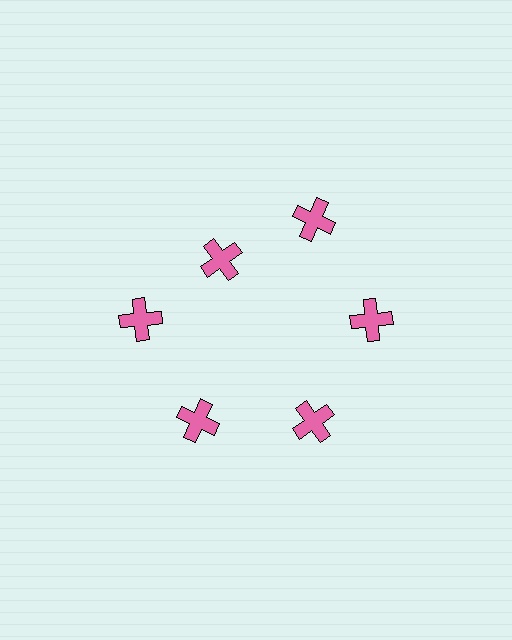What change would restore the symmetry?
The symmetry would be restored by moving it outward, back onto the ring so that all 6 crosses sit at equal angles and equal distance from the center.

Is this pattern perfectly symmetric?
No. The 6 pink crosses are arranged in a ring, but one element near the 11 o'clock position is pulled inward toward the center, breaking the 6-fold rotational symmetry.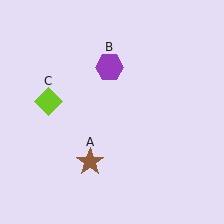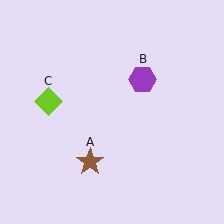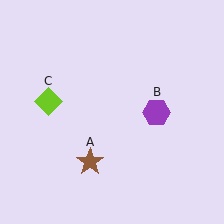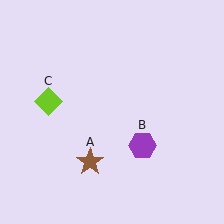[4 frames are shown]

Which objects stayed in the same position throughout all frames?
Brown star (object A) and lime diamond (object C) remained stationary.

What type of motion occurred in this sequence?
The purple hexagon (object B) rotated clockwise around the center of the scene.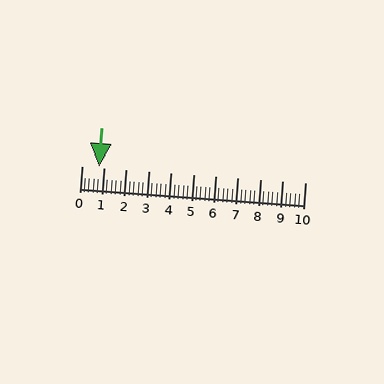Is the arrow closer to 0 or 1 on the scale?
The arrow is closer to 1.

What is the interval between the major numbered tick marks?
The major tick marks are spaced 1 units apart.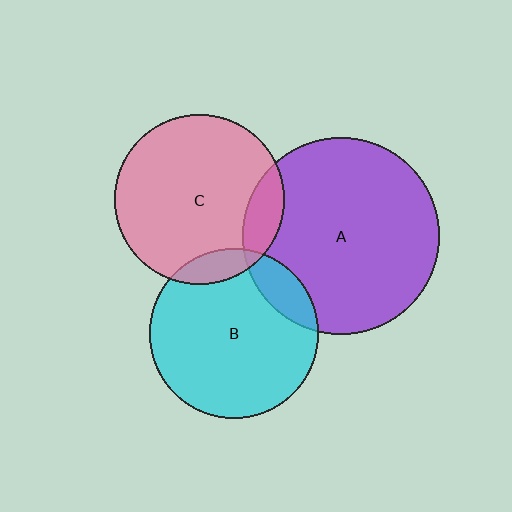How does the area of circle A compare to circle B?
Approximately 1.3 times.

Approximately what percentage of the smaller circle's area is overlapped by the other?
Approximately 10%.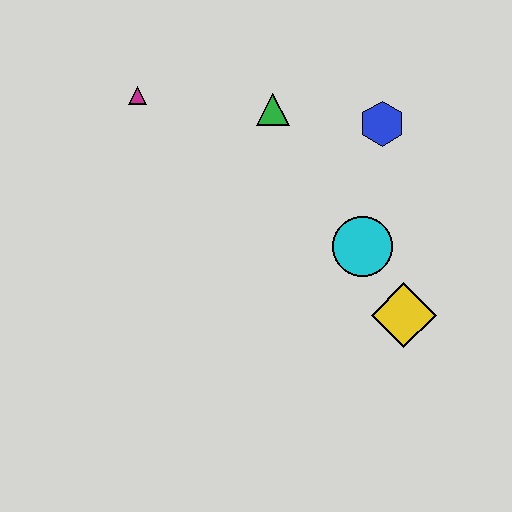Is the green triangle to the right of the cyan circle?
No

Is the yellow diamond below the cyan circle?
Yes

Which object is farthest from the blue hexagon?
The magenta triangle is farthest from the blue hexagon.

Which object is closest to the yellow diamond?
The cyan circle is closest to the yellow diamond.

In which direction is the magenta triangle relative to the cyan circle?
The magenta triangle is to the left of the cyan circle.